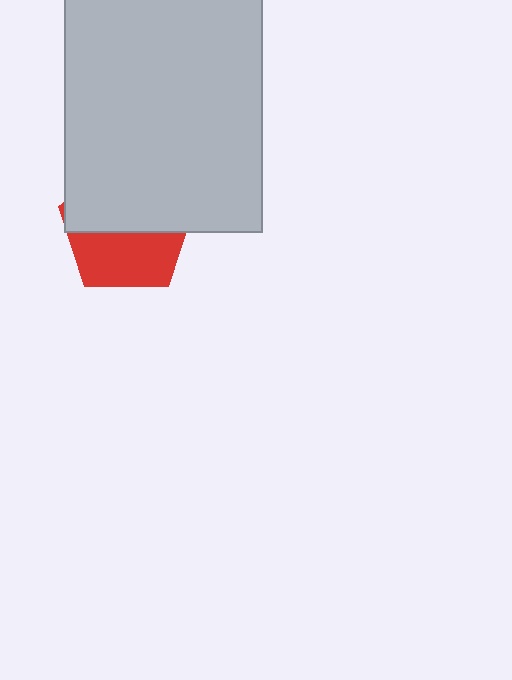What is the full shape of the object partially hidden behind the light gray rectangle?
The partially hidden object is a red pentagon.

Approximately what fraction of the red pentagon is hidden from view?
Roughly 55% of the red pentagon is hidden behind the light gray rectangle.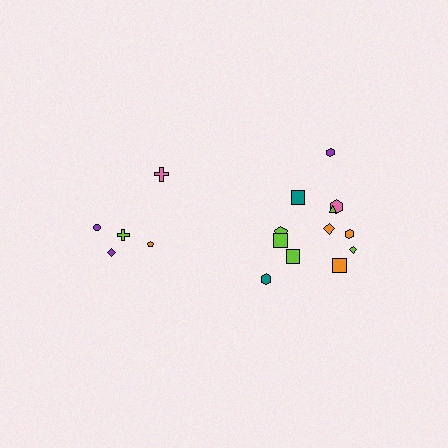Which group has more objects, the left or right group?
The right group.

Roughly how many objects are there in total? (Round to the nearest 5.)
Roughly 15 objects in total.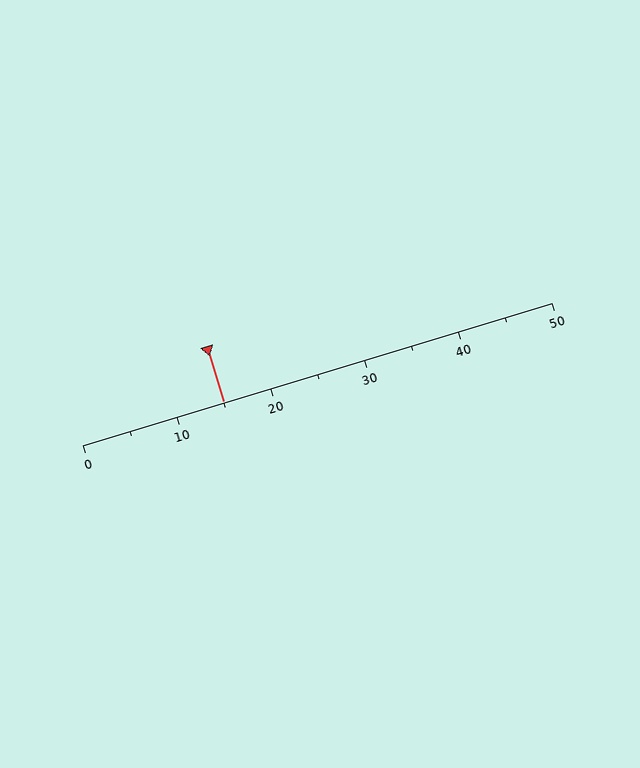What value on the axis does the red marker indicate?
The marker indicates approximately 15.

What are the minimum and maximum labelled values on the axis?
The axis runs from 0 to 50.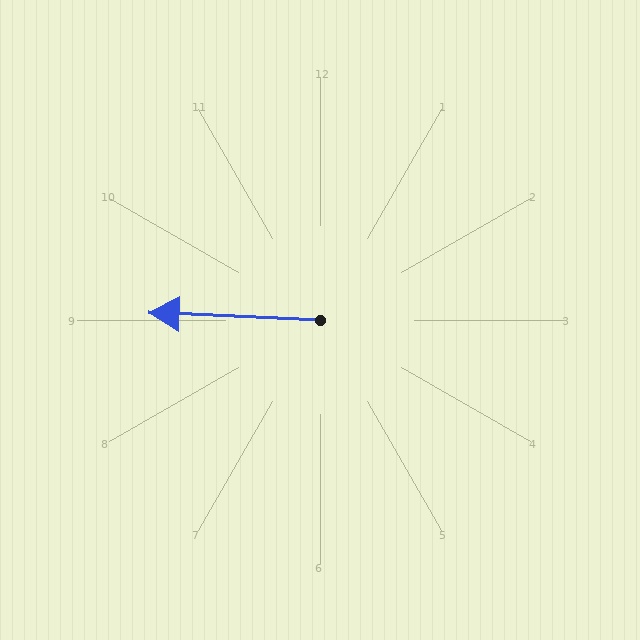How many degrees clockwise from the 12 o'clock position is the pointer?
Approximately 272 degrees.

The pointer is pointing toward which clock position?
Roughly 9 o'clock.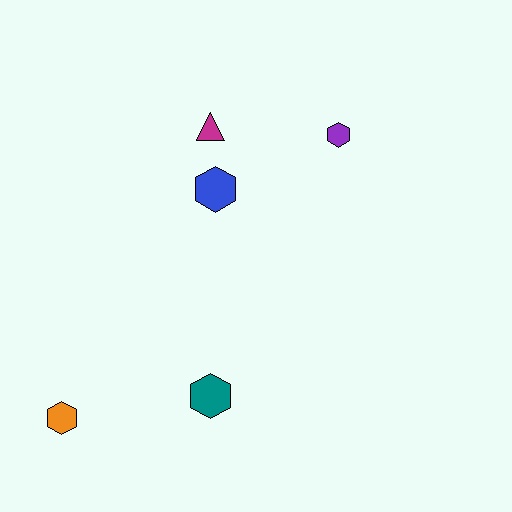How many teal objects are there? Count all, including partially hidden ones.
There is 1 teal object.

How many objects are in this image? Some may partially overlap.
There are 5 objects.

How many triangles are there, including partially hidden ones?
There is 1 triangle.